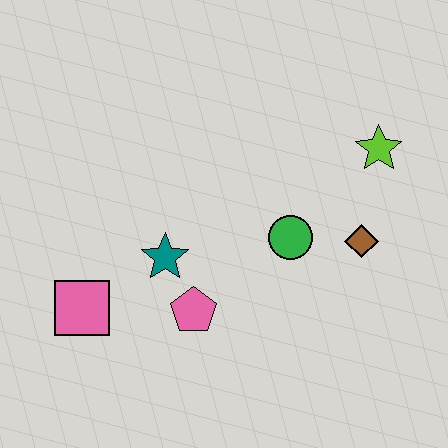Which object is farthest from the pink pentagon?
The lime star is farthest from the pink pentagon.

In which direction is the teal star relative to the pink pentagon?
The teal star is above the pink pentagon.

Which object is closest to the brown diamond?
The green circle is closest to the brown diamond.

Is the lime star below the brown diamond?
No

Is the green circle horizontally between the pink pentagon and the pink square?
No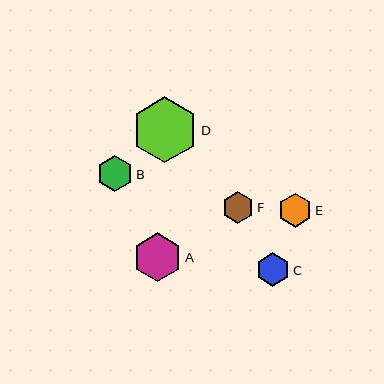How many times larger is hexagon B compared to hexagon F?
Hexagon B is approximately 1.1 times the size of hexagon F.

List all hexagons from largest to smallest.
From largest to smallest: D, A, B, E, C, F.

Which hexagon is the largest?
Hexagon D is the largest with a size of approximately 66 pixels.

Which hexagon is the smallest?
Hexagon F is the smallest with a size of approximately 32 pixels.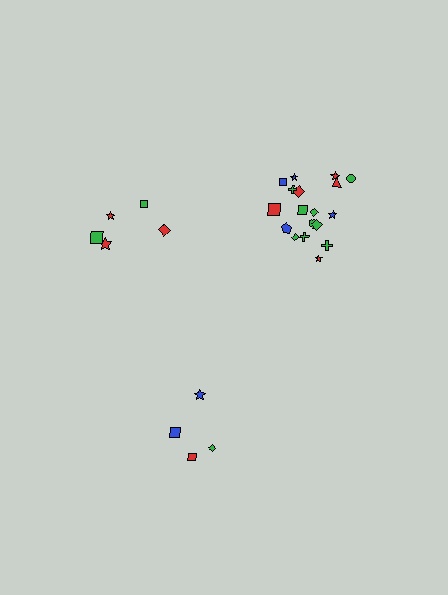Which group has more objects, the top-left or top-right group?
The top-right group.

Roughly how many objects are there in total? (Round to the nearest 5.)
Roughly 25 objects in total.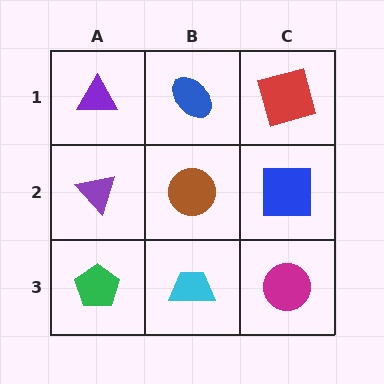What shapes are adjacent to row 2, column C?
A red square (row 1, column C), a magenta circle (row 3, column C), a brown circle (row 2, column B).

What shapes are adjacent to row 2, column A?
A purple triangle (row 1, column A), a green pentagon (row 3, column A), a brown circle (row 2, column B).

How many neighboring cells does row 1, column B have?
3.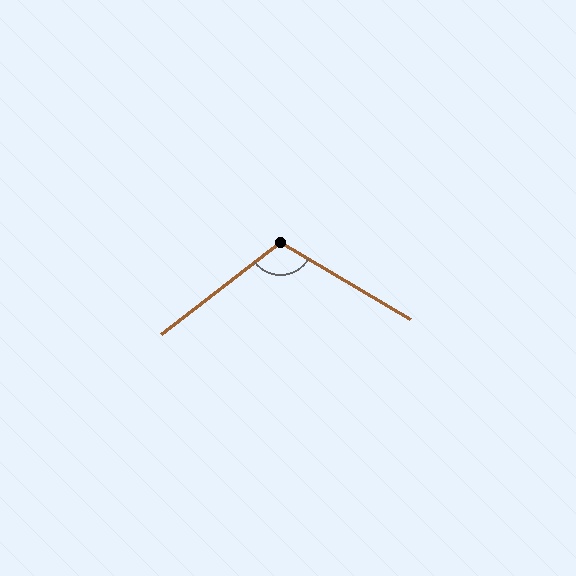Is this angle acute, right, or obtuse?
It is obtuse.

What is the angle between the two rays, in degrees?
Approximately 111 degrees.